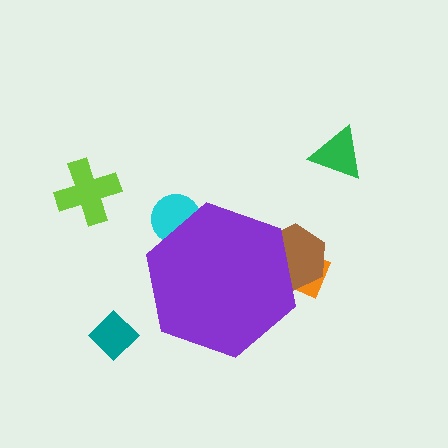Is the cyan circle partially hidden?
Yes, the cyan circle is partially hidden behind the purple hexagon.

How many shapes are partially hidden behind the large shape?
3 shapes are partially hidden.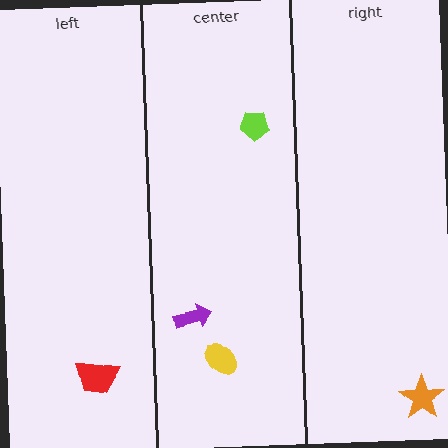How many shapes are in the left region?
1.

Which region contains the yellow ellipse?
The center region.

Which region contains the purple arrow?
The center region.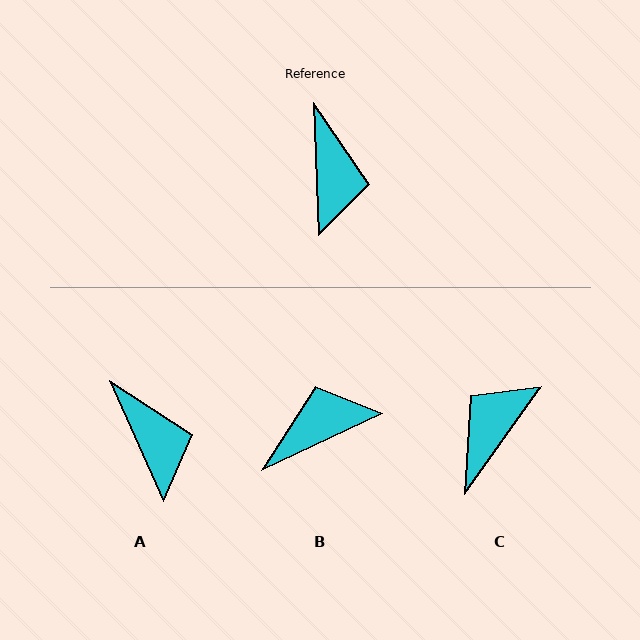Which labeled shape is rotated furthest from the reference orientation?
C, about 142 degrees away.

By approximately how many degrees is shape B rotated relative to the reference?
Approximately 113 degrees counter-clockwise.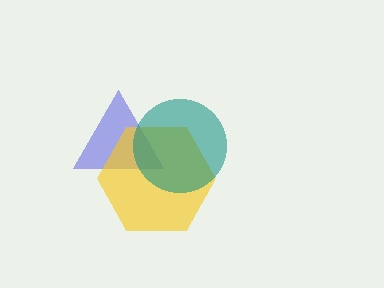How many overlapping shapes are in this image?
There are 3 overlapping shapes in the image.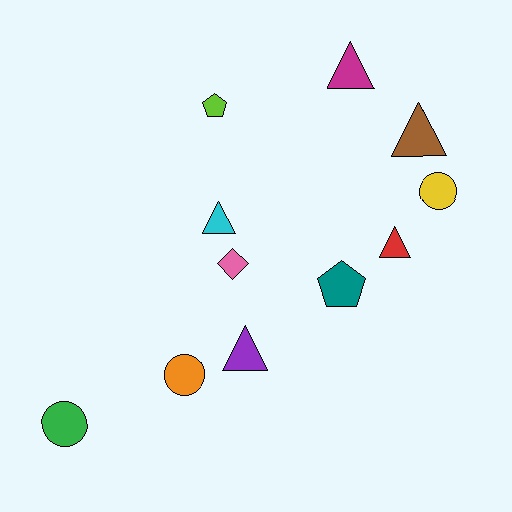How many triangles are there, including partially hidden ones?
There are 5 triangles.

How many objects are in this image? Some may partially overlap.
There are 11 objects.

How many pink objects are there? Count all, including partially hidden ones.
There is 1 pink object.